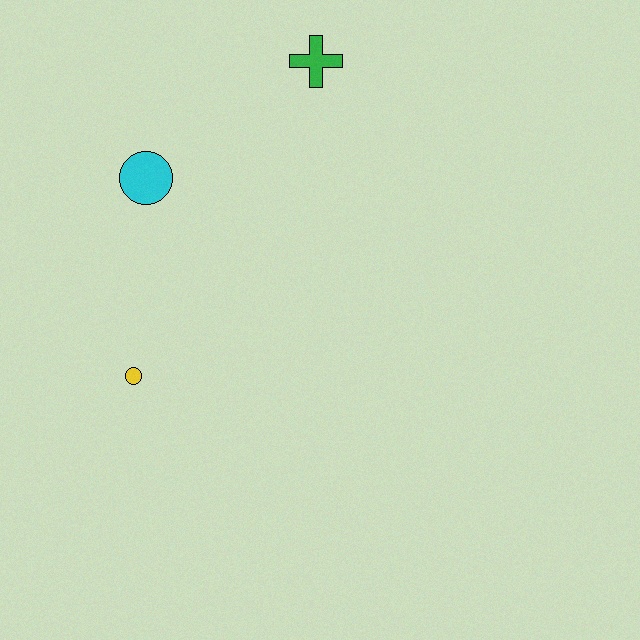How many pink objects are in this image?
There are no pink objects.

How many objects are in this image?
There are 3 objects.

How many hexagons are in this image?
There are no hexagons.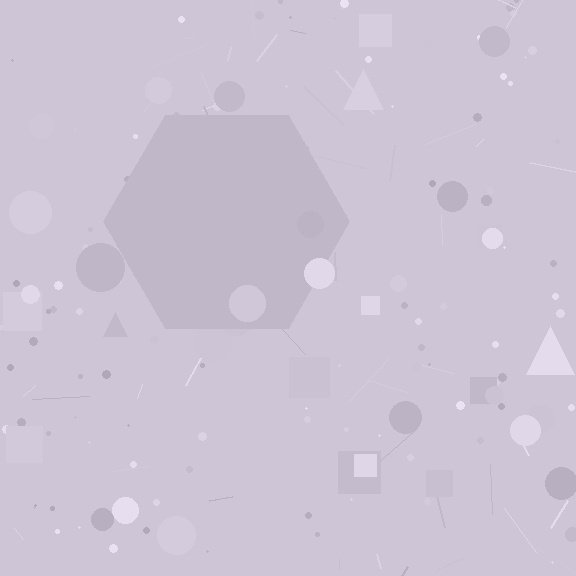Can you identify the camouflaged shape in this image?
The camouflaged shape is a hexagon.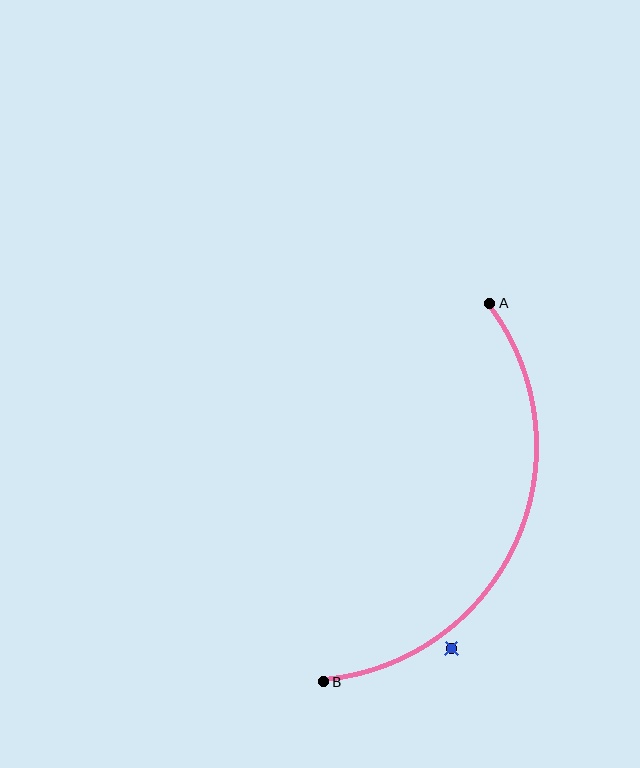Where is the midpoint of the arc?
The arc midpoint is the point on the curve farthest from the straight line joining A and B. It sits to the right of that line.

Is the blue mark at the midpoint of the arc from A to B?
No — the blue mark does not lie on the arc at all. It sits slightly outside the curve.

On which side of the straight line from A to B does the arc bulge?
The arc bulges to the right of the straight line connecting A and B.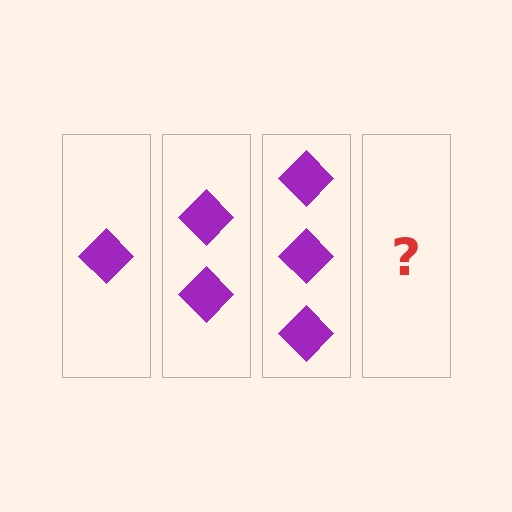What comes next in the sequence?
The next element should be 4 diamonds.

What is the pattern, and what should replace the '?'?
The pattern is that each step adds one more diamond. The '?' should be 4 diamonds.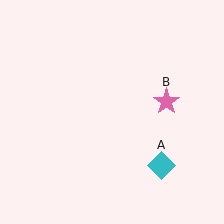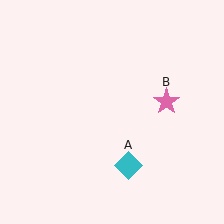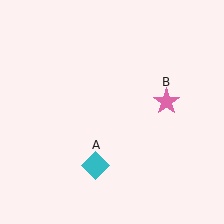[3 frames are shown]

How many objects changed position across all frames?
1 object changed position: cyan diamond (object A).